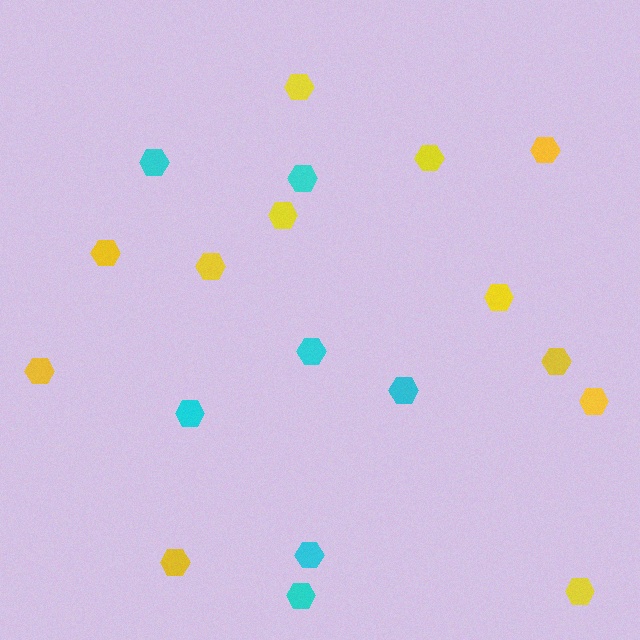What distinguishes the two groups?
There are 2 groups: one group of cyan hexagons (7) and one group of yellow hexagons (12).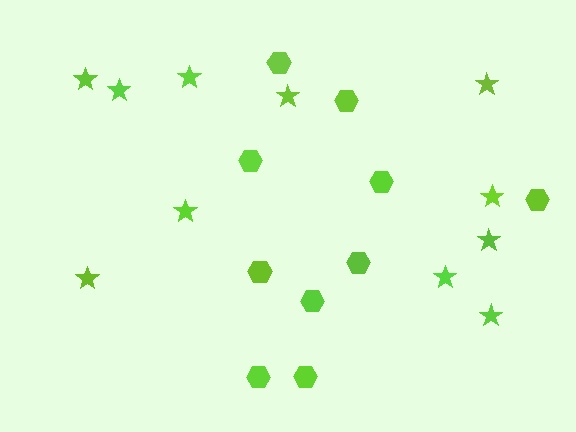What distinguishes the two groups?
There are 2 groups: one group of stars (11) and one group of hexagons (10).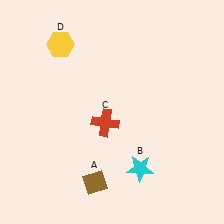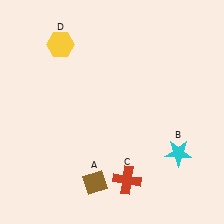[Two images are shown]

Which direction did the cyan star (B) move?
The cyan star (B) moved right.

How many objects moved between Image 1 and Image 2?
2 objects moved between the two images.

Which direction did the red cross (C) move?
The red cross (C) moved down.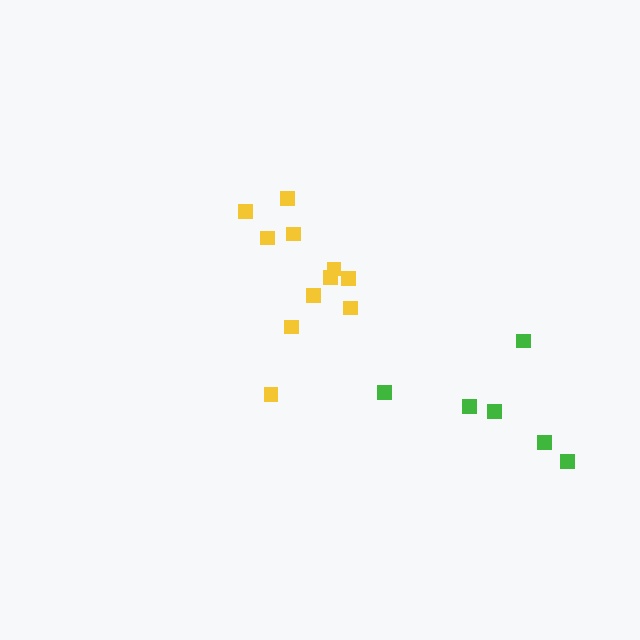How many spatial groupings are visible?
There are 2 spatial groupings.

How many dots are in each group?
Group 1: 11 dots, Group 2: 6 dots (17 total).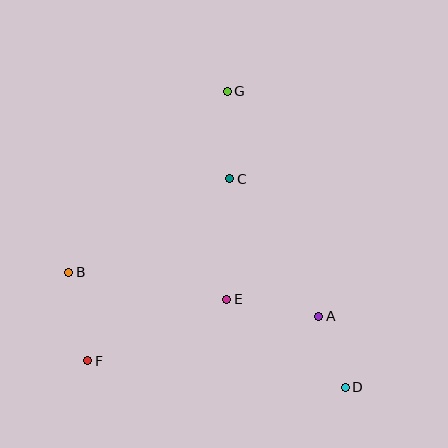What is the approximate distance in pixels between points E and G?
The distance between E and G is approximately 208 pixels.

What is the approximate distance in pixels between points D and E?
The distance between D and E is approximately 148 pixels.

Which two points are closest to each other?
Points A and D are closest to each other.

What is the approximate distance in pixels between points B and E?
The distance between B and E is approximately 160 pixels.